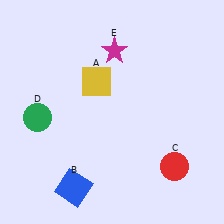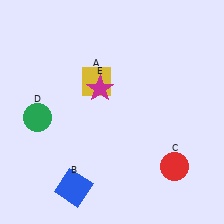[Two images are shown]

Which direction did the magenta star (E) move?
The magenta star (E) moved down.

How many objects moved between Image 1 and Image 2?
1 object moved between the two images.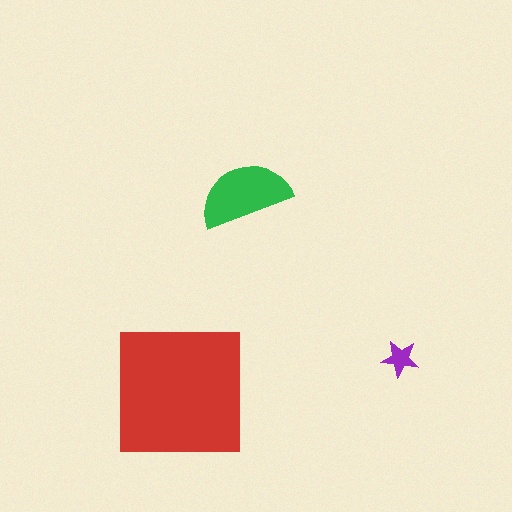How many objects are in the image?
There are 3 objects in the image.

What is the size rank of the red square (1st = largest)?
1st.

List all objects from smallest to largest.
The purple star, the green semicircle, the red square.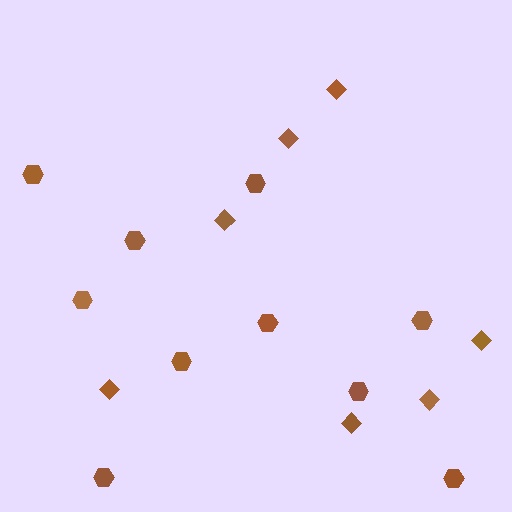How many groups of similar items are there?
There are 2 groups: one group of diamonds (7) and one group of hexagons (10).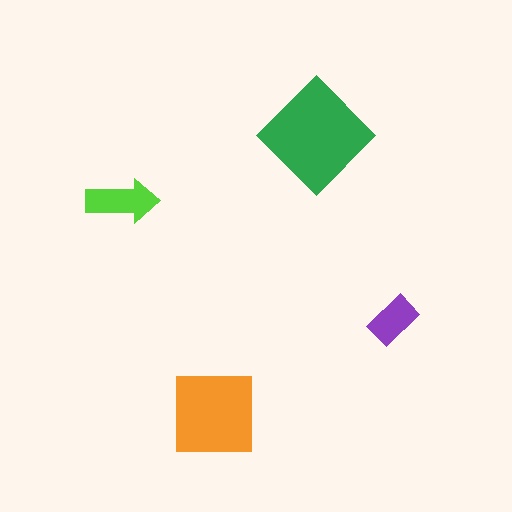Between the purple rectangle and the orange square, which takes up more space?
The orange square.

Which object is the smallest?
The purple rectangle.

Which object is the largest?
The green diamond.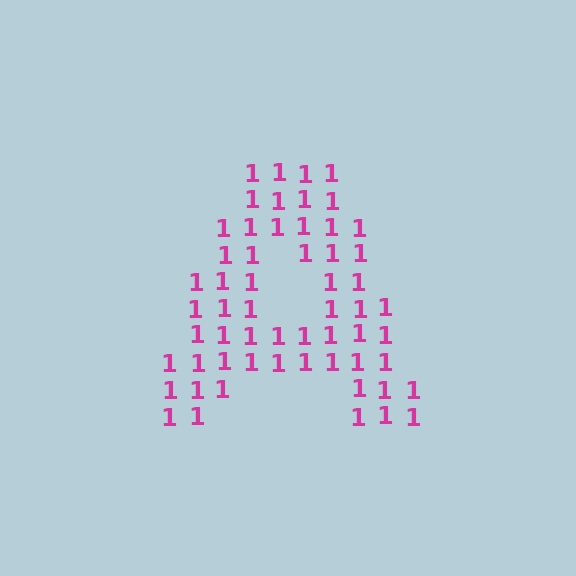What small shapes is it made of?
It is made of small digit 1's.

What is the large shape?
The large shape is the letter A.